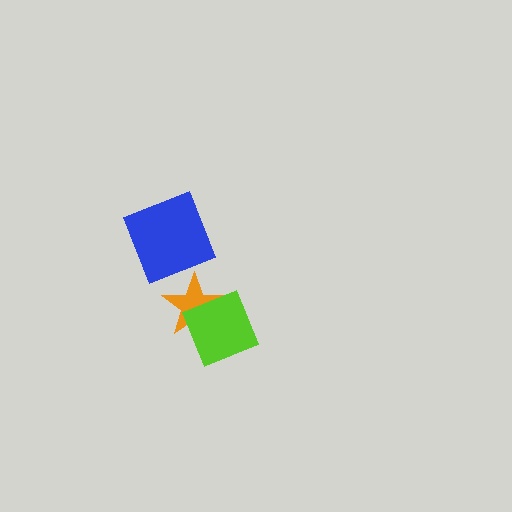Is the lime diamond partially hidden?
No, no other shape covers it.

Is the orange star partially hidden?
Yes, it is partially covered by another shape.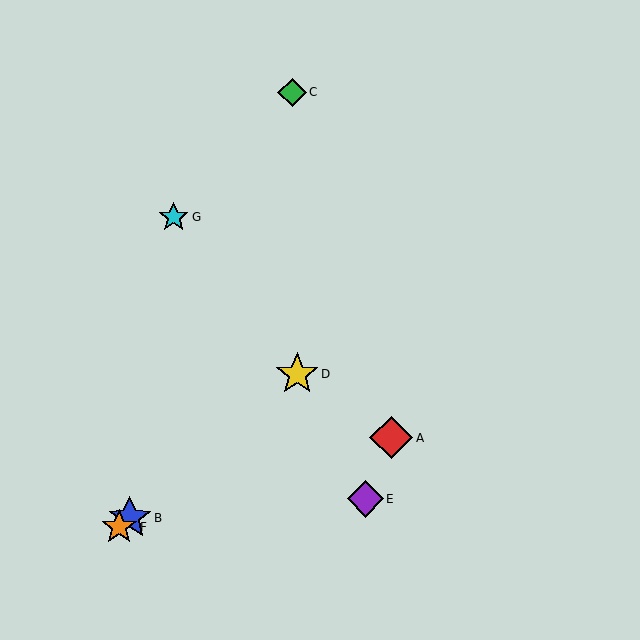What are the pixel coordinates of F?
Object F is at (119, 527).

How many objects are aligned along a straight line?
3 objects (B, D, F) are aligned along a straight line.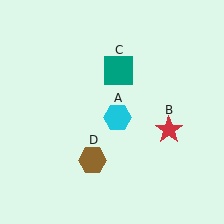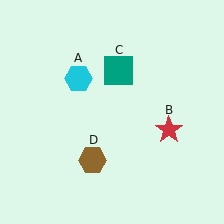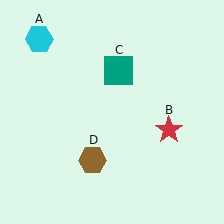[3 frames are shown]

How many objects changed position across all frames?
1 object changed position: cyan hexagon (object A).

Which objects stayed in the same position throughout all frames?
Red star (object B) and teal square (object C) and brown hexagon (object D) remained stationary.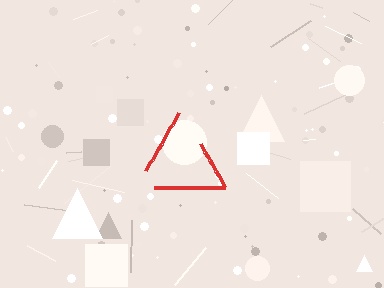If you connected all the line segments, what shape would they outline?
They would outline a triangle.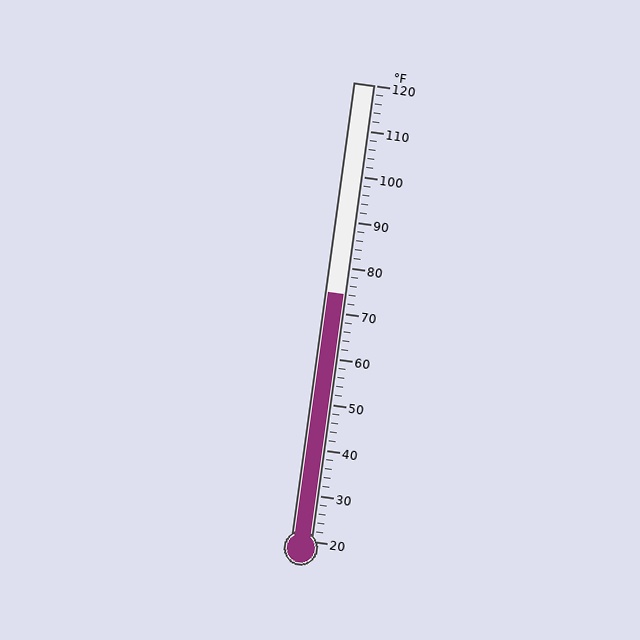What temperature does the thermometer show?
The thermometer shows approximately 74°F.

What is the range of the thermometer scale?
The thermometer scale ranges from 20°F to 120°F.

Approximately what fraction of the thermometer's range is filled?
The thermometer is filled to approximately 55% of its range.